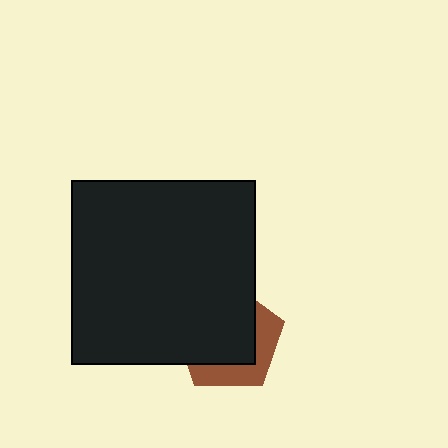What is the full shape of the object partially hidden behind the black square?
The partially hidden object is a brown pentagon.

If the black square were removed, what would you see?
You would see the complete brown pentagon.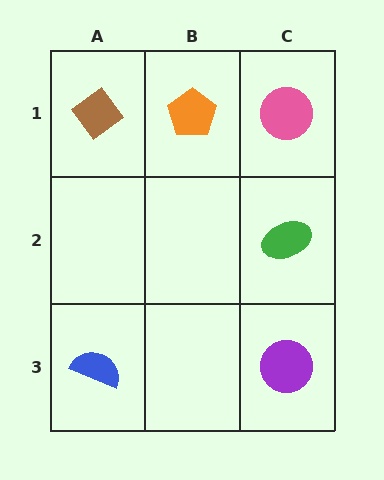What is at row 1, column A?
A brown diamond.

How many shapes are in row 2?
1 shape.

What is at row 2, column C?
A green ellipse.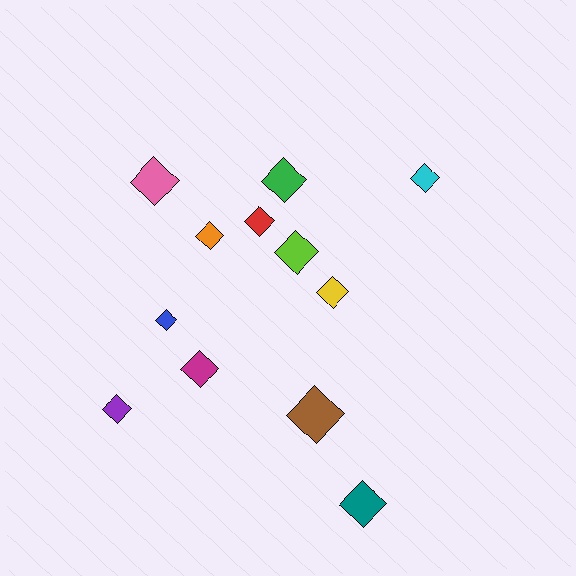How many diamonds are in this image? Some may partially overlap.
There are 12 diamonds.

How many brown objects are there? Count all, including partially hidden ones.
There is 1 brown object.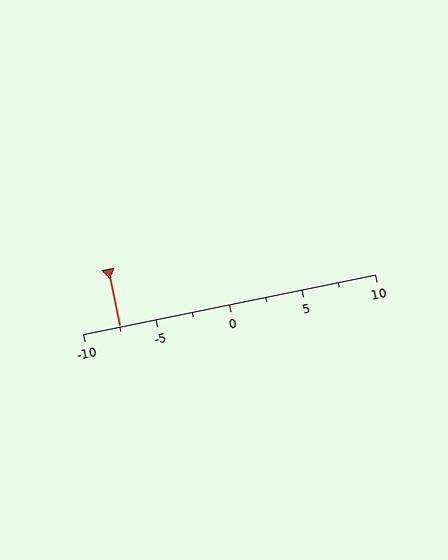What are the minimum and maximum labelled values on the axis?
The axis runs from -10 to 10.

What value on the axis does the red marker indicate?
The marker indicates approximately -7.5.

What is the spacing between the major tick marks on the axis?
The major ticks are spaced 5 apart.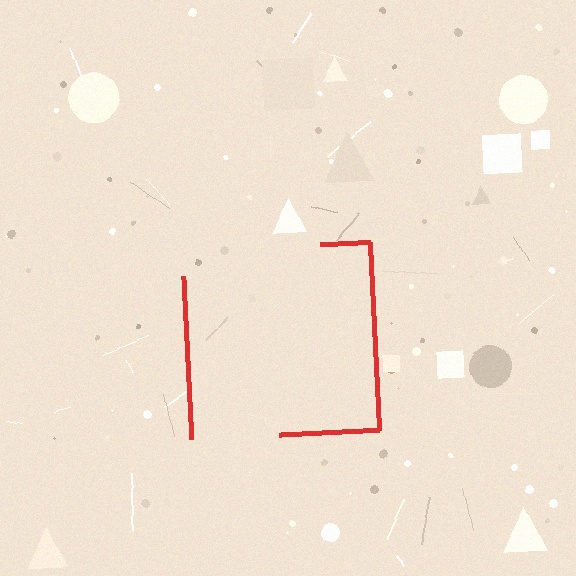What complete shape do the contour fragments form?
The contour fragments form a square.